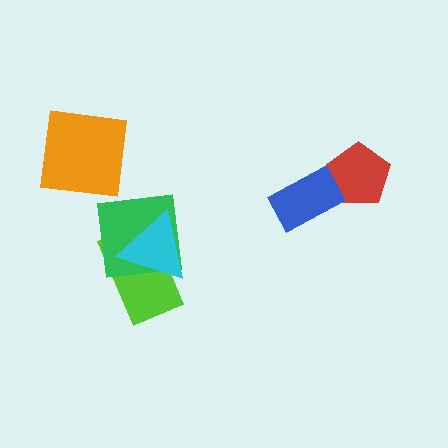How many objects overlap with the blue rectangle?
1 object overlaps with the blue rectangle.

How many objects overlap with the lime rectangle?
2 objects overlap with the lime rectangle.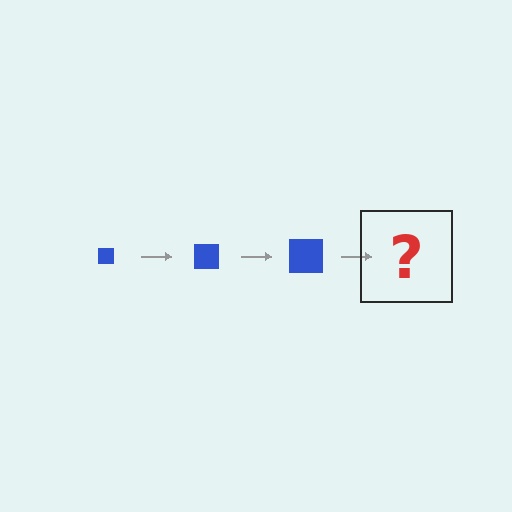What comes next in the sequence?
The next element should be a blue square, larger than the previous one.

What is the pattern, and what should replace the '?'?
The pattern is that the square gets progressively larger each step. The '?' should be a blue square, larger than the previous one.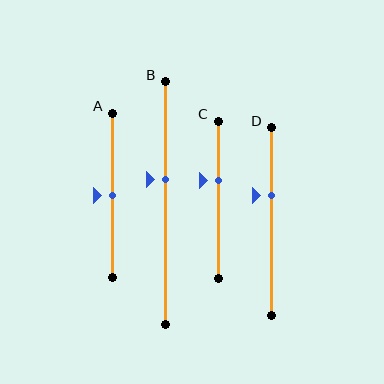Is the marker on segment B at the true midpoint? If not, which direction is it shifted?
No, the marker on segment B is shifted upward by about 10% of the segment length.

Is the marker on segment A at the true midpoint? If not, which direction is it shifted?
Yes, the marker on segment A is at the true midpoint.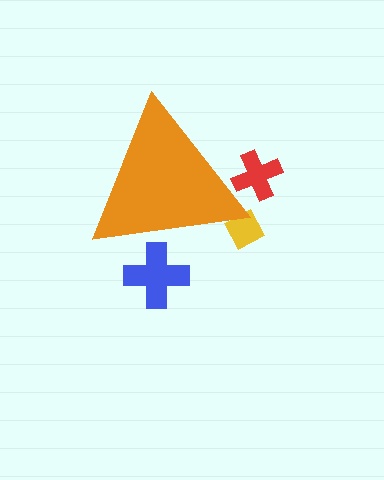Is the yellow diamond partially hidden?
Yes, the yellow diamond is partially hidden behind the orange triangle.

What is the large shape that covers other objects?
An orange triangle.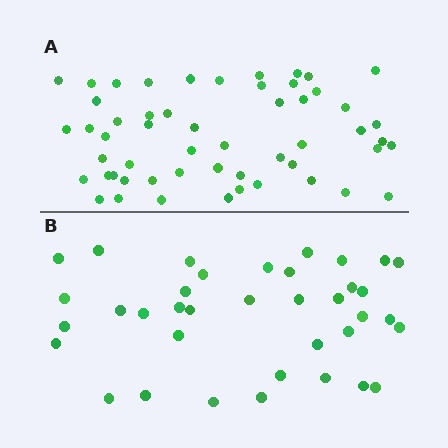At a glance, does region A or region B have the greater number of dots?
Region A (the top region) has more dots.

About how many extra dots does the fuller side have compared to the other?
Region A has approximately 15 more dots than region B.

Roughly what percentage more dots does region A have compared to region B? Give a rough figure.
About 45% more.